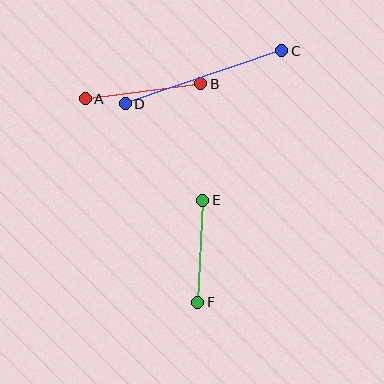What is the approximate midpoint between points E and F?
The midpoint is at approximately (200, 251) pixels.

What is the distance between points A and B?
The distance is approximately 117 pixels.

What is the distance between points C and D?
The distance is approximately 165 pixels.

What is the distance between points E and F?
The distance is approximately 102 pixels.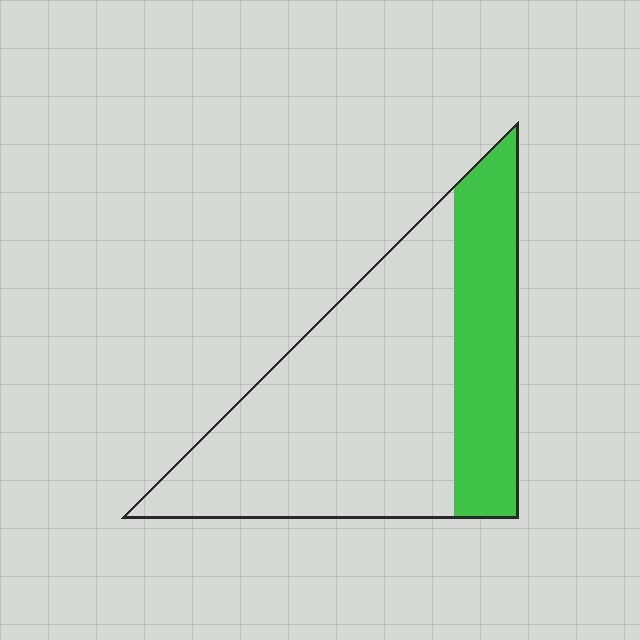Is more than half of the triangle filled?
No.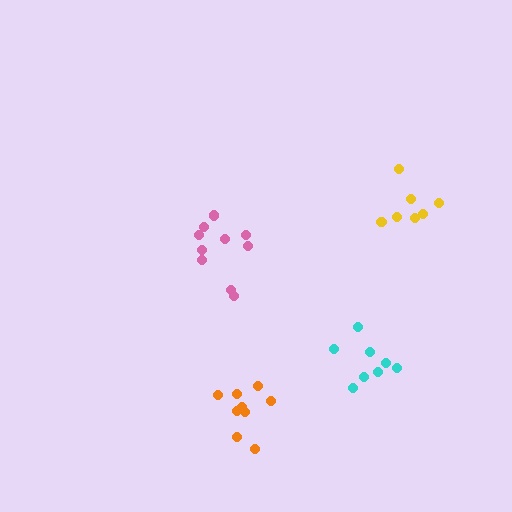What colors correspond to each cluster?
The clusters are colored: pink, yellow, orange, cyan.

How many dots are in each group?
Group 1: 10 dots, Group 2: 7 dots, Group 3: 9 dots, Group 4: 8 dots (34 total).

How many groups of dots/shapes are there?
There are 4 groups.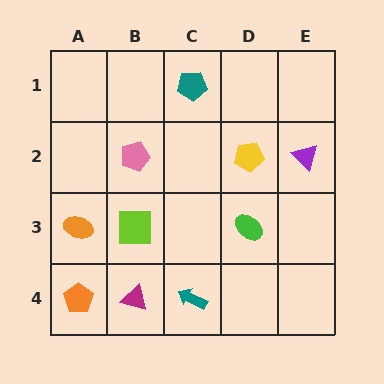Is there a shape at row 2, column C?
No, that cell is empty.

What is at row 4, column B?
A magenta triangle.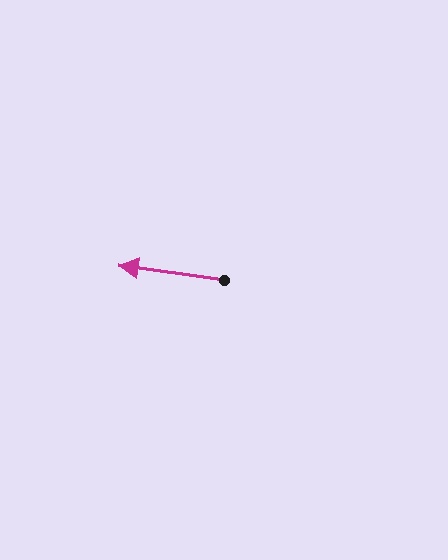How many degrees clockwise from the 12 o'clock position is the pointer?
Approximately 278 degrees.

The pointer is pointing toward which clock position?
Roughly 9 o'clock.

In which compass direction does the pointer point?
West.